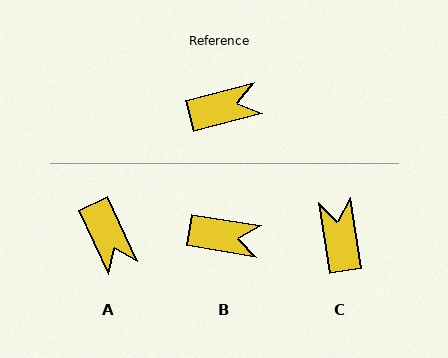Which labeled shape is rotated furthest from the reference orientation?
C, about 85 degrees away.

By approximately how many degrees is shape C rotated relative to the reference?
Approximately 85 degrees counter-clockwise.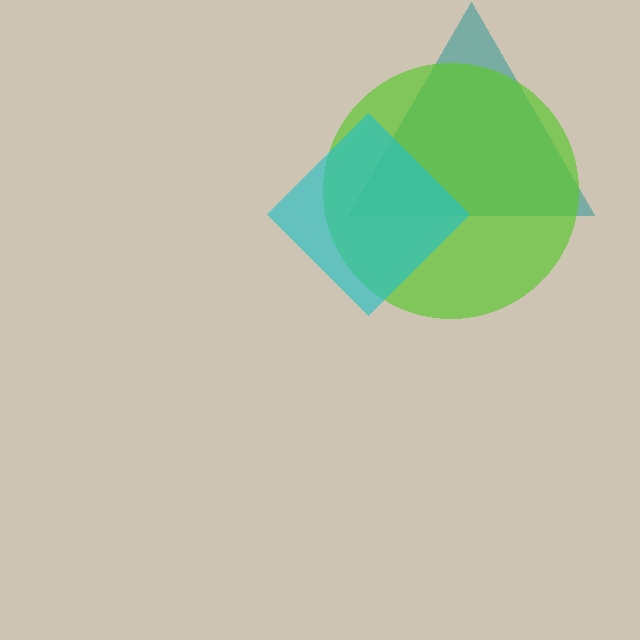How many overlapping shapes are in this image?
There are 3 overlapping shapes in the image.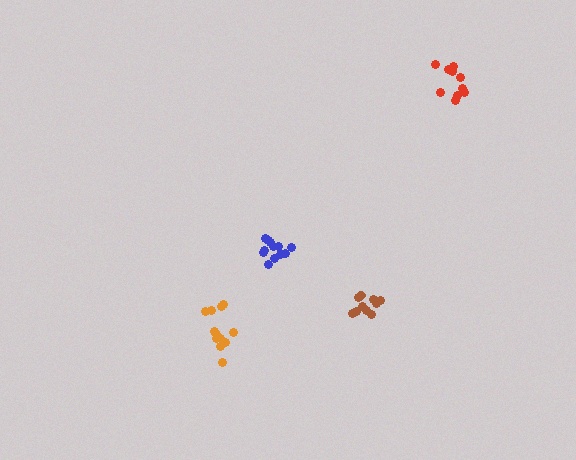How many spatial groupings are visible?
There are 4 spatial groupings.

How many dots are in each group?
Group 1: 10 dots, Group 2: 12 dots, Group 3: 12 dots, Group 4: 10 dots (44 total).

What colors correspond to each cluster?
The clusters are colored: red, orange, blue, brown.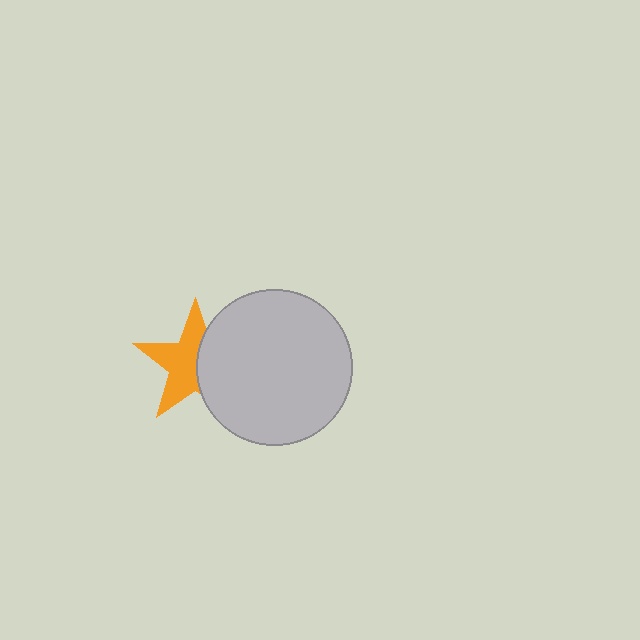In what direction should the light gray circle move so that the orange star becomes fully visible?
The light gray circle should move right. That is the shortest direction to clear the overlap and leave the orange star fully visible.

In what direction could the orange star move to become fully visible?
The orange star could move left. That would shift it out from behind the light gray circle entirely.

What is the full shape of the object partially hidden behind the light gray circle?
The partially hidden object is an orange star.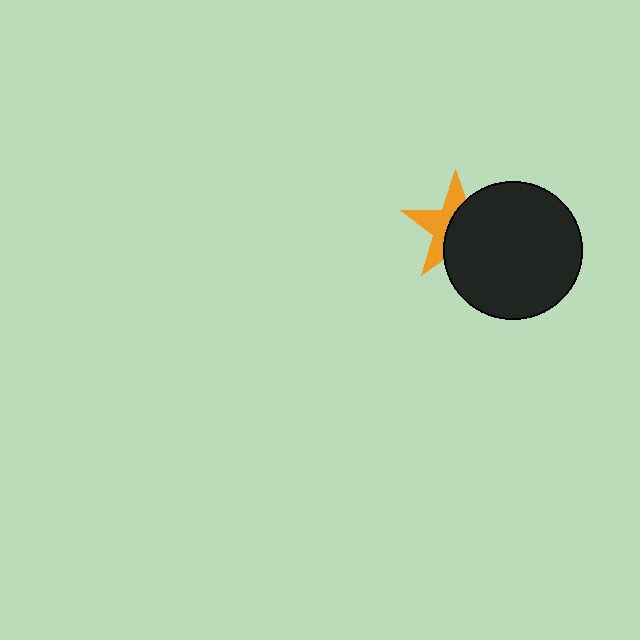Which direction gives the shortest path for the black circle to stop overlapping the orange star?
Moving right gives the shortest separation.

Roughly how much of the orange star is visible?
About half of it is visible (roughly 45%).